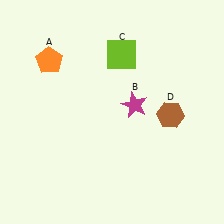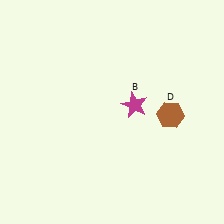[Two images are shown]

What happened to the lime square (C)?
The lime square (C) was removed in Image 2. It was in the top-right area of Image 1.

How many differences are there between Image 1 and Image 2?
There are 2 differences between the two images.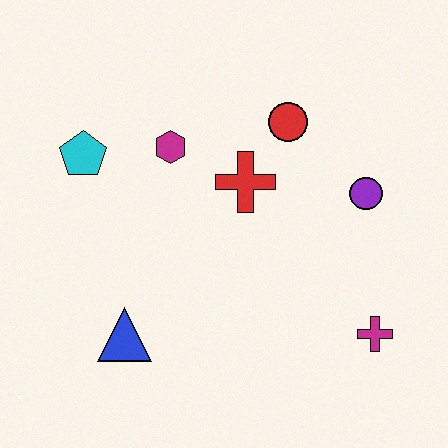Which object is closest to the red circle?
The red cross is closest to the red circle.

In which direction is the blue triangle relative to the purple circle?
The blue triangle is to the left of the purple circle.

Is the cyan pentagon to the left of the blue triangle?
Yes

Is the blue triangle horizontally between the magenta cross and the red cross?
No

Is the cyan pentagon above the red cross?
Yes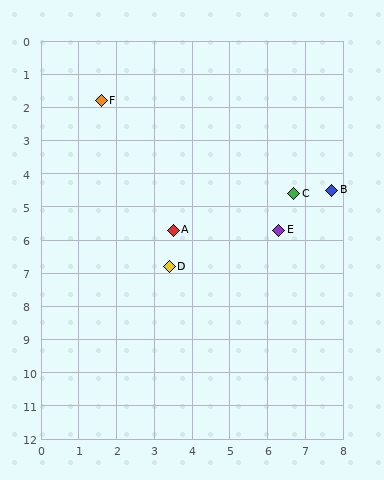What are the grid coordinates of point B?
Point B is at approximately (7.7, 4.5).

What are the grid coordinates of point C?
Point C is at approximately (6.7, 4.6).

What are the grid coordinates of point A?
Point A is at approximately (3.5, 5.7).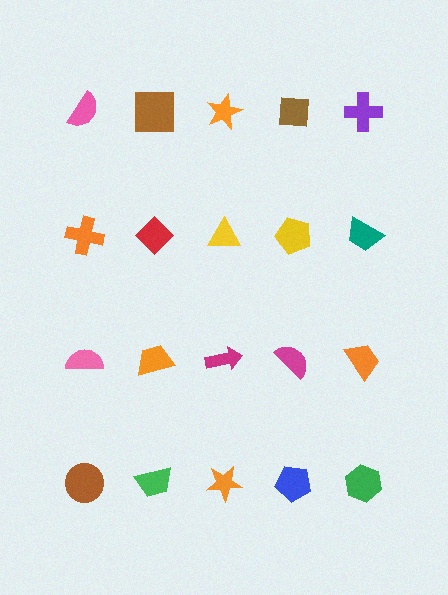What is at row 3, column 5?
An orange trapezoid.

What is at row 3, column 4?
A magenta semicircle.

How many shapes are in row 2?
5 shapes.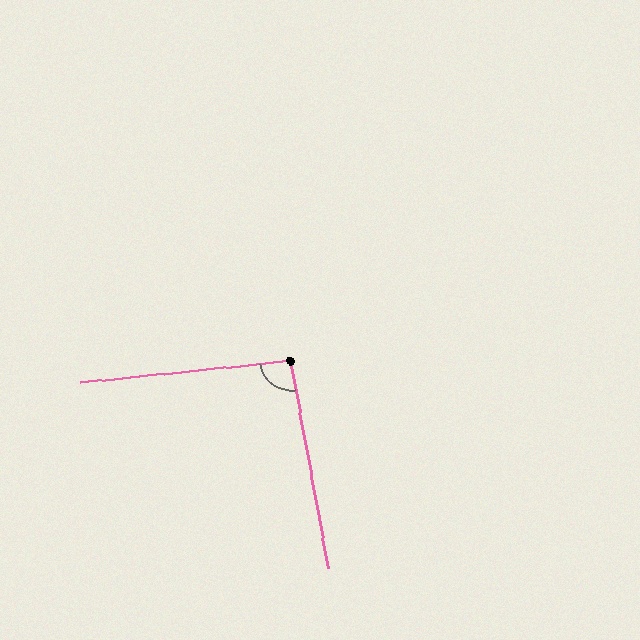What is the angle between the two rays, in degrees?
Approximately 94 degrees.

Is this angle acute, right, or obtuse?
It is approximately a right angle.